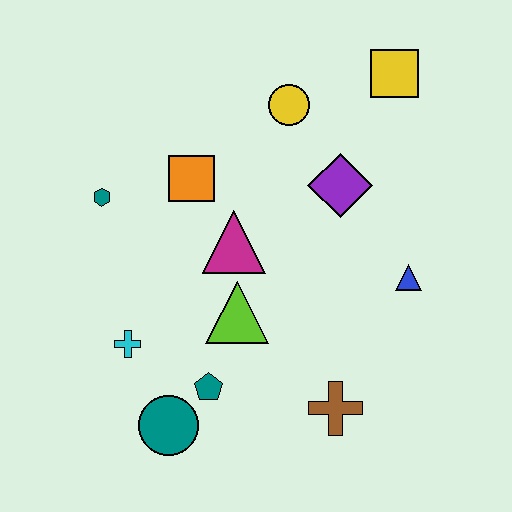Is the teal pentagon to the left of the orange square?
No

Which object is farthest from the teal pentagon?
The yellow square is farthest from the teal pentagon.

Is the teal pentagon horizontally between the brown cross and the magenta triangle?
No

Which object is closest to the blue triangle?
The purple diamond is closest to the blue triangle.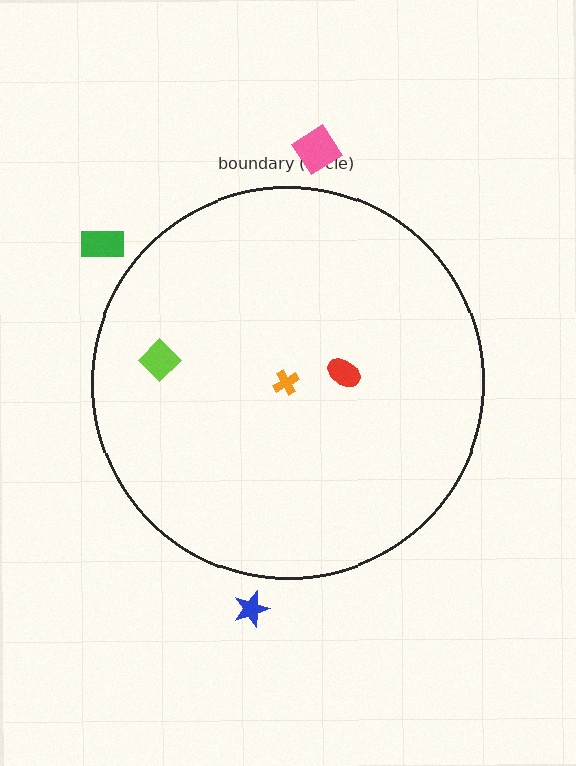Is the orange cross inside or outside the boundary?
Inside.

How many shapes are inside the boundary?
3 inside, 3 outside.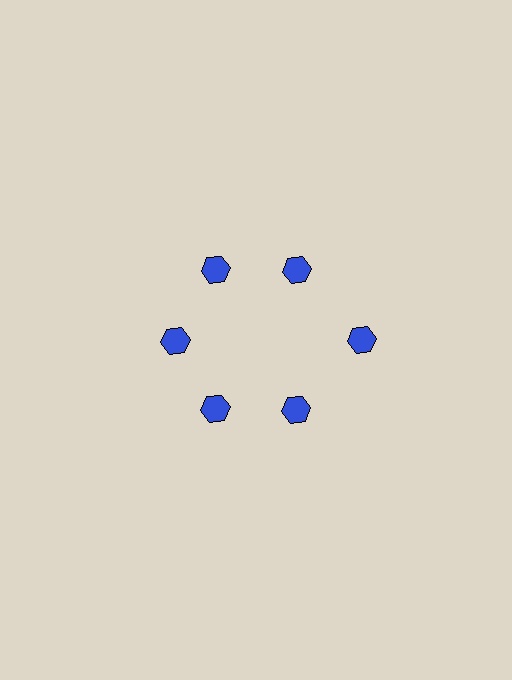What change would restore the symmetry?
The symmetry would be restored by moving it inward, back onto the ring so that all 6 hexagons sit at equal angles and equal distance from the center.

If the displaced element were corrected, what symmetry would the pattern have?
It would have 6-fold rotational symmetry — the pattern would map onto itself every 60 degrees.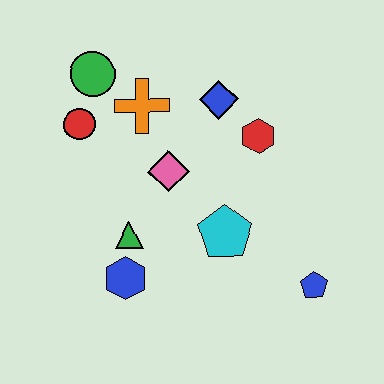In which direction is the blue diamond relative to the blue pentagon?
The blue diamond is above the blue pentagon.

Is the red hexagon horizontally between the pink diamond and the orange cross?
No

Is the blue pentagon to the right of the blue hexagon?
Yes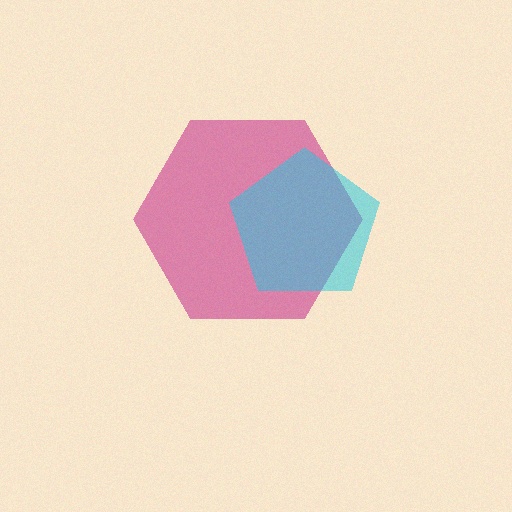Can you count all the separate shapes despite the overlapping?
Yes, there are 2 separate shapes.